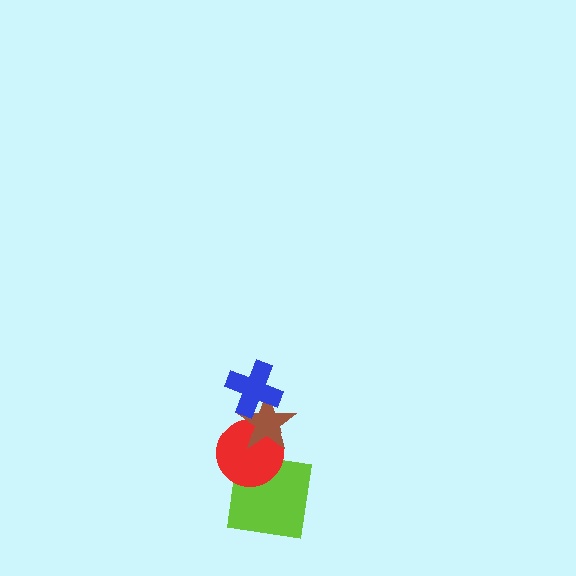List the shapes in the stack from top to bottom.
From top to bottom: the blue cross, the brown star, the red circle, the lime square.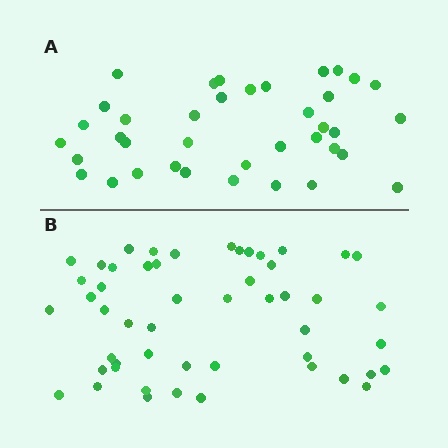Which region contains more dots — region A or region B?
Region B (the bottom region) has more dots.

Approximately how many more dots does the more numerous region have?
Region B has approximately 15 more dots than region A.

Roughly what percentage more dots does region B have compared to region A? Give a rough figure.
About 35% more.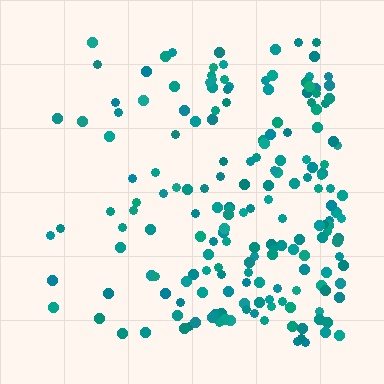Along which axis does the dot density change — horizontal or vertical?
Horizontal.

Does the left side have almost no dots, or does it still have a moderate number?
Still a moderate number, just noticeably fewer than the right.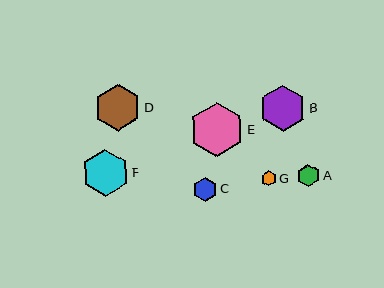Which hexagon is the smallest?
Hexagon G is the smallest with a size of approximately 15 pixels.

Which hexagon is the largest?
Hexagon E is the largest with a size of approximately 54 pixels.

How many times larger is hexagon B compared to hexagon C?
Hexagon B is approximately 1.9 times the size of hexagon C.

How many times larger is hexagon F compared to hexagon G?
Hexagon F is approximately 3.1 times the size of hexagon G.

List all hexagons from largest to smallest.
From largest to smallest: E, D, F, B, C, A, G.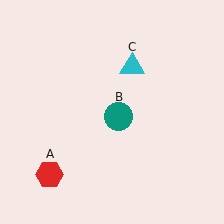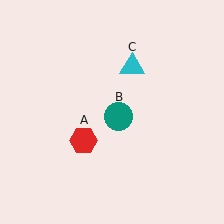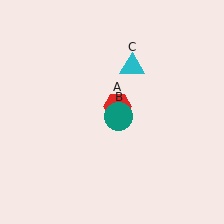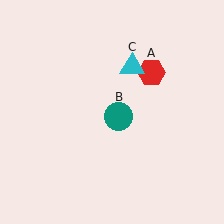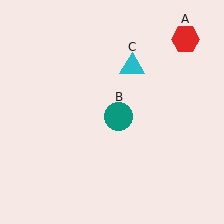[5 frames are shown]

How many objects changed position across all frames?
1 object changed position: red hexagon (object A).